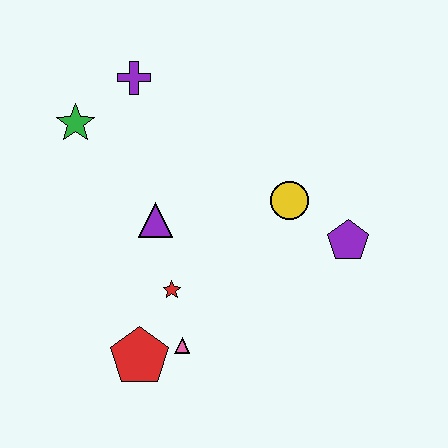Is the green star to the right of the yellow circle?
No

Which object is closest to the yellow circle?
The purple pentagon is closest to the yellow circle.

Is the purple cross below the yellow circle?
No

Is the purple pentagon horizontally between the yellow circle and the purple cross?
No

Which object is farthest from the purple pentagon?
The green star is farthest from the purple pentagon.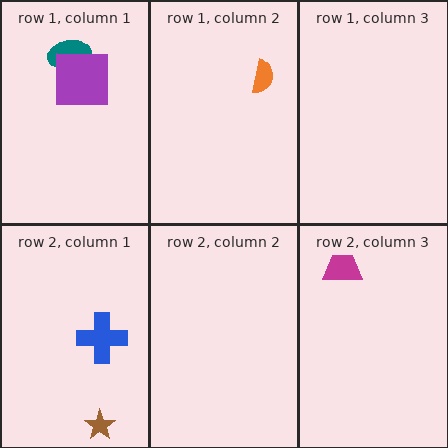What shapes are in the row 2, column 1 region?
The blue cross, the brown star.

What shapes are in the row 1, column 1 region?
The teal ellipse, the purple square.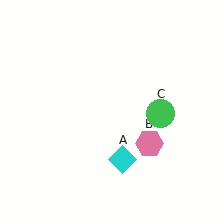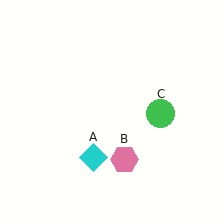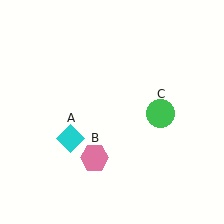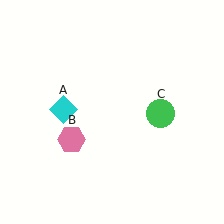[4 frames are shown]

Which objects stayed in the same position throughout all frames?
Green circle (object C) remained stationary.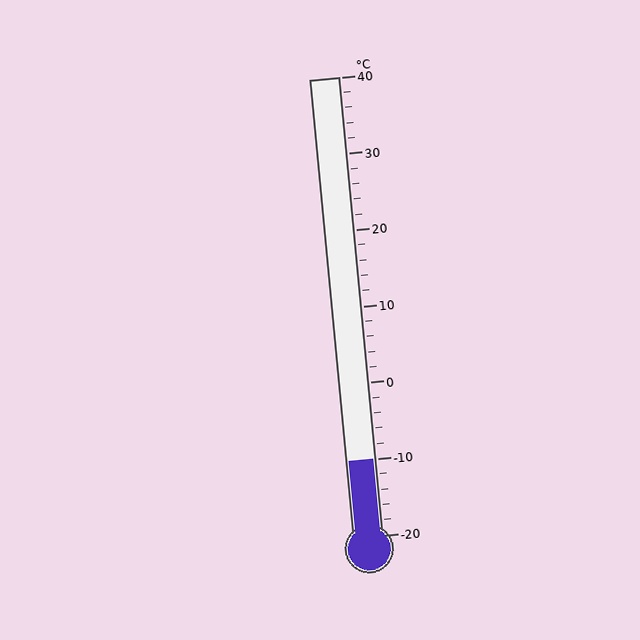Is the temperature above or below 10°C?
The temperature is below 10°C.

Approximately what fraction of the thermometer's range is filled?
The thermometer is filled to approximately 15% of its range.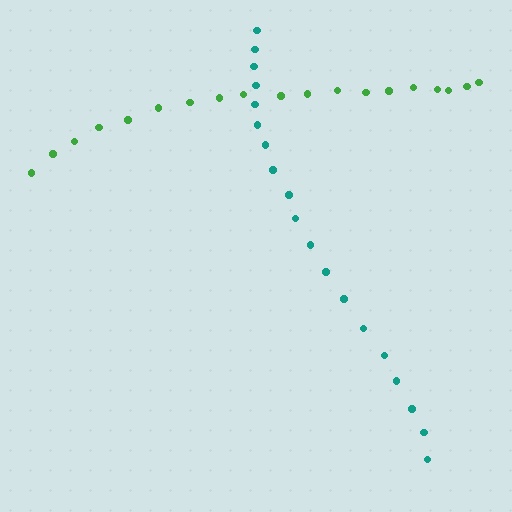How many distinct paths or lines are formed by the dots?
There are 2 distinct paths.